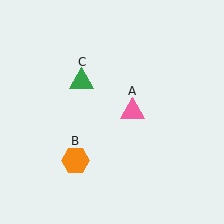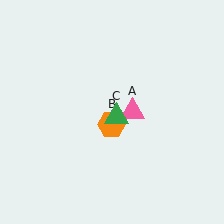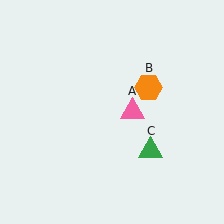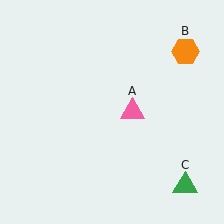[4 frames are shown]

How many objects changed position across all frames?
2 objects changed position: orange hexagon (object B), green triangle (object C).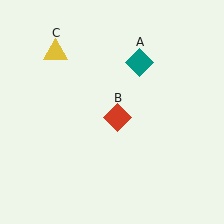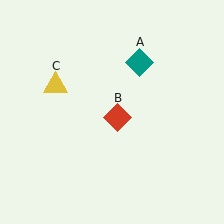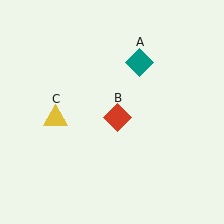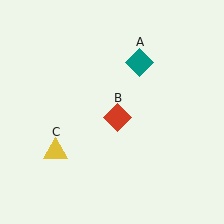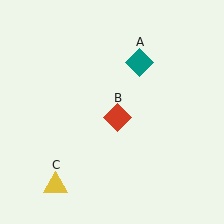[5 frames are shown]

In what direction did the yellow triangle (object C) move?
The yellow triangle (object C) moved down.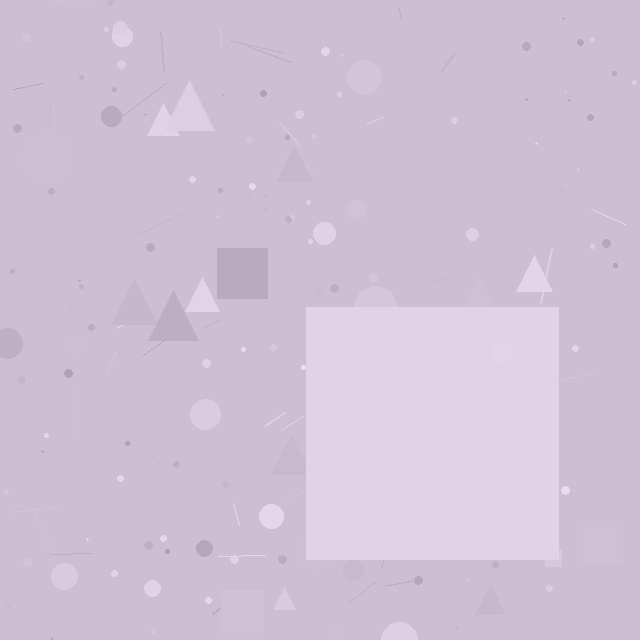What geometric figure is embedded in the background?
A square is embedded in the background.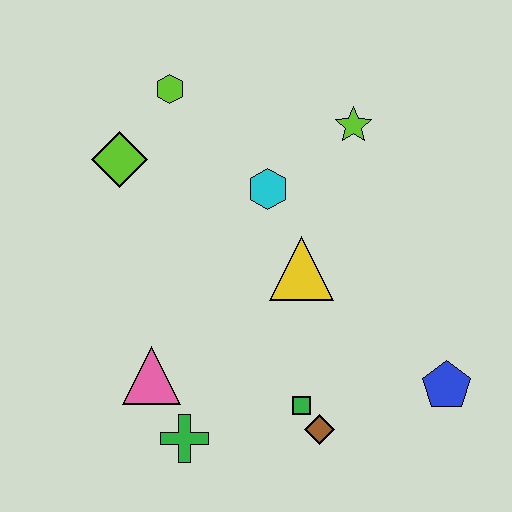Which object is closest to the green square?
The brown diamond is closest to the green square.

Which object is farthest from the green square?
The lime hexagon is farthest from the green square.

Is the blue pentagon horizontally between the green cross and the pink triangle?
No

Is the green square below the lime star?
Yes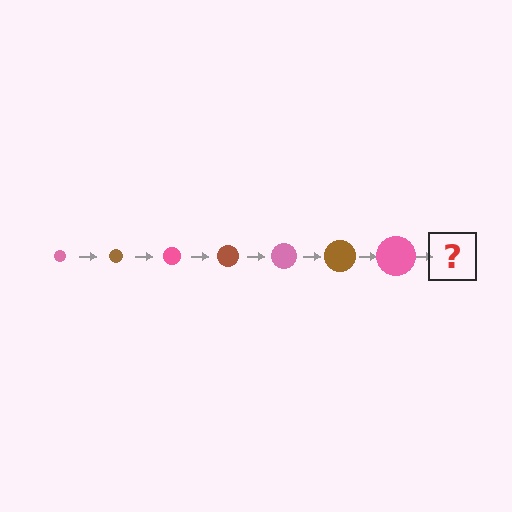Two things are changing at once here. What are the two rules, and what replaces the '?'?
The two rules are that the circle grows larger each step and the color cycles through pink and brown. The '?' should be a brown circle, larger than the previous one.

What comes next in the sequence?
The next element should be a brown circle, larger than the previous one.